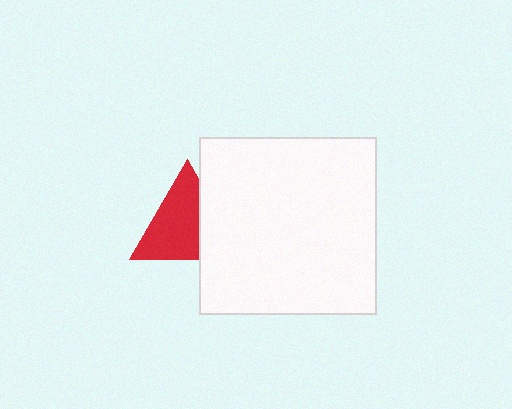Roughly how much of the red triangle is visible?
Most of it is visible (roughly 69%).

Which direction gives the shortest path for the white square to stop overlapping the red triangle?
Moving right gives the shortest separation.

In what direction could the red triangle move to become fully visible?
The red triangle could move left. That would shift it out from behind the white square entirely.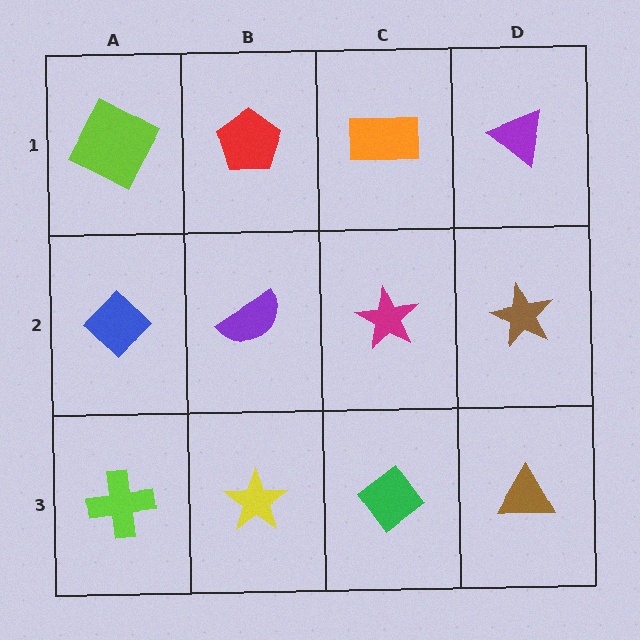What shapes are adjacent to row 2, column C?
An orange rectangle (row 1, column C), a green diamond (row 3, column C), a purple semicircle (row 2, column B), a brown star (row 2, column D).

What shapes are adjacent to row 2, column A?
A lime square (row 1, column A), a lime cross (row 3, column A), a purple semicircle (row 2, column B).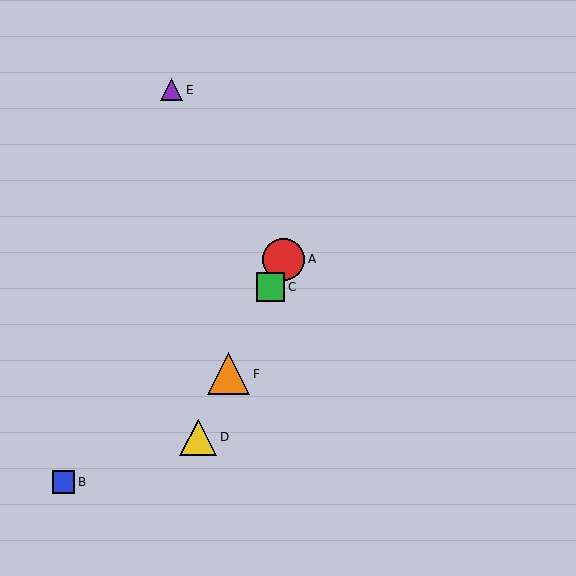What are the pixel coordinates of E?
Object E is at (172, 90).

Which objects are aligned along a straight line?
Objects A, C, D, F are aligned along a straight line.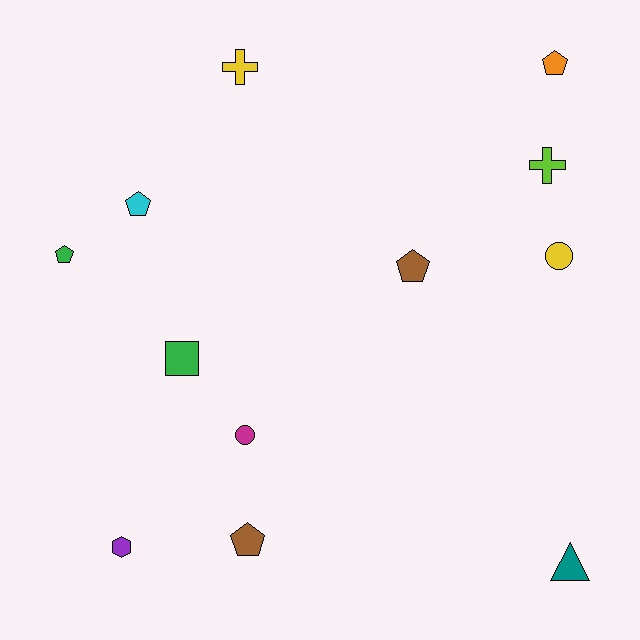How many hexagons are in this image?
There is 1 hexagon.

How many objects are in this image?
There are 12 objects.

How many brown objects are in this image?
There are 2 brown objects.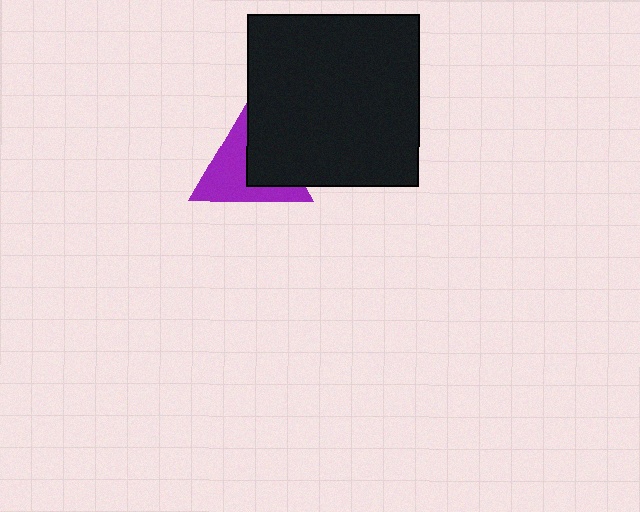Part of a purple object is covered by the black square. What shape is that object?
It is a triangle.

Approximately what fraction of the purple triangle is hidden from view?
Roughly 46% of the purple triangle is hidden behind the black square.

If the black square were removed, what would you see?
You would see the complete purple triangle.